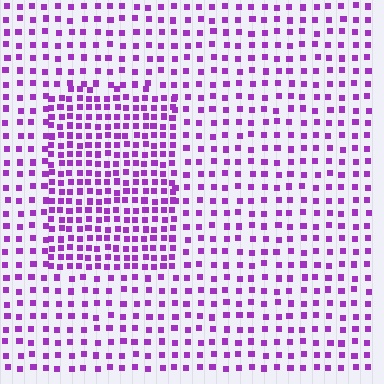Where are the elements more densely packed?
The elements are more densely packed inside the rectangle boundary.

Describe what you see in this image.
The image contains small purple elements arranged at two different densities. A rectangle-shaped region is visible where the elements are more densely packed than the surrounding area.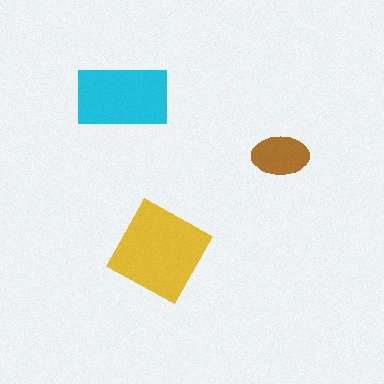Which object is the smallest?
The brown ellipse.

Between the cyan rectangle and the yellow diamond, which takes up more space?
The yellow diamond.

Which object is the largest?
The yellow diamond.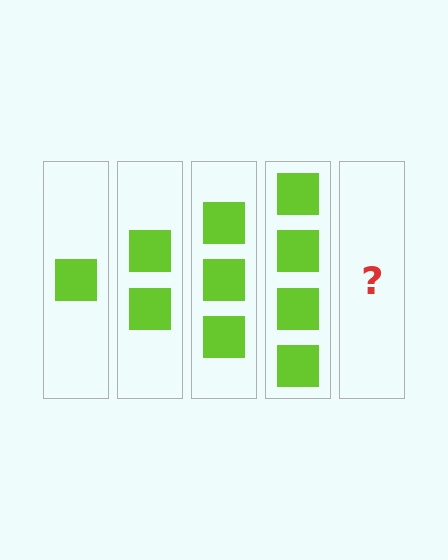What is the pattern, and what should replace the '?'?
The pattern is that each step adds one more square. The '?' should be 5 squares.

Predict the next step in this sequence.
The next step is 5 squares.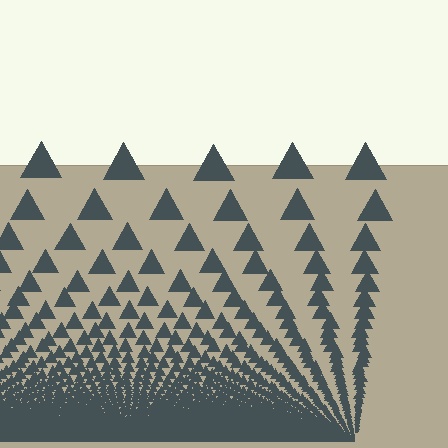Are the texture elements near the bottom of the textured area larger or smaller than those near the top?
Smaller. The gradient is inverted — elements near the bottom are smaller and denser.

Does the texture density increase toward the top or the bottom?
Density increases toward the bottom.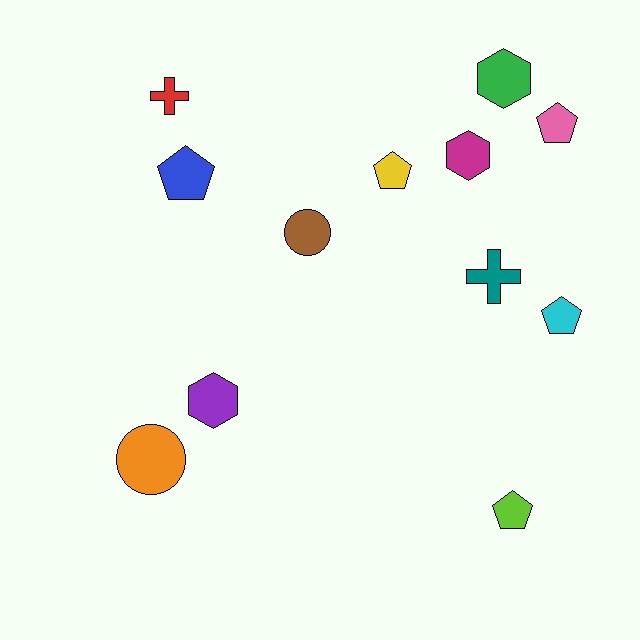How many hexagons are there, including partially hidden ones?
There are 3 hexagons.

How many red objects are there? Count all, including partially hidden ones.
There is 1 red object.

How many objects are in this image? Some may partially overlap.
There are 12 objects.